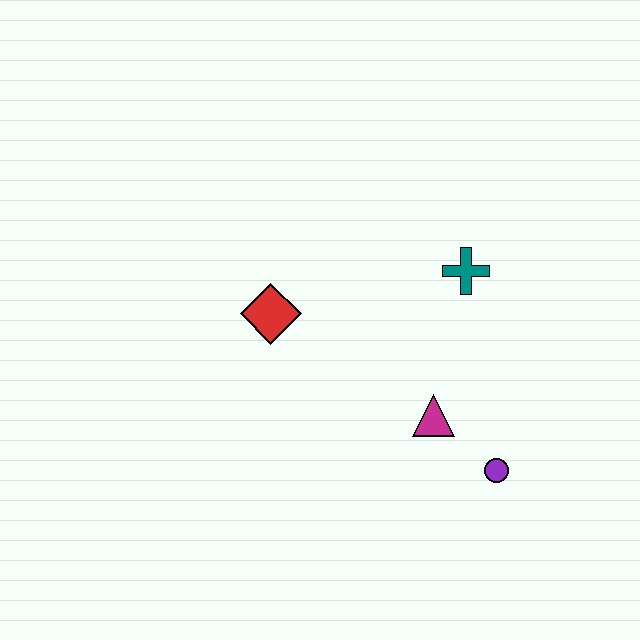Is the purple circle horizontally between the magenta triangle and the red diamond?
No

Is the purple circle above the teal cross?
No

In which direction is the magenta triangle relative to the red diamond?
The magenta triangle is to the right of the red diamond.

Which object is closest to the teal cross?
The magenta triangle is closest to the teal cross.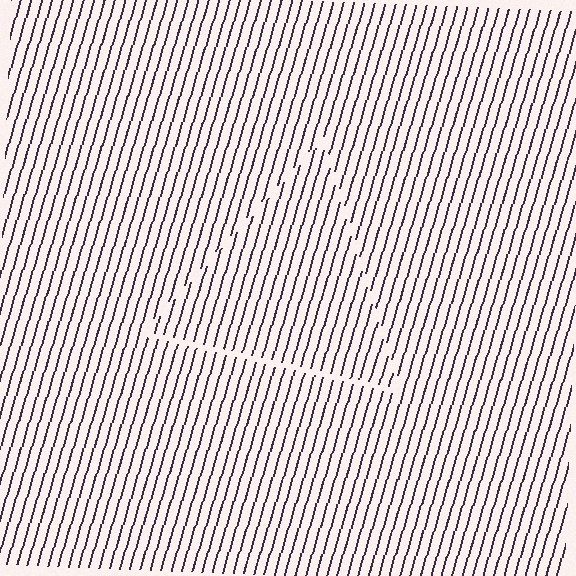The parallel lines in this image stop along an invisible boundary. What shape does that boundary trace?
An illusory triangle. The interior of the shape contains the same grating, shifted by half a period — the contour is defined by the phase discontinuity where line-ends from the inner and outer gratings abut.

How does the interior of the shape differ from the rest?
The interior of the shape contains the same grating, shifted by half a period — the contour is defined by the phase discontinuity where line-ends from the inner and outer gratings abut.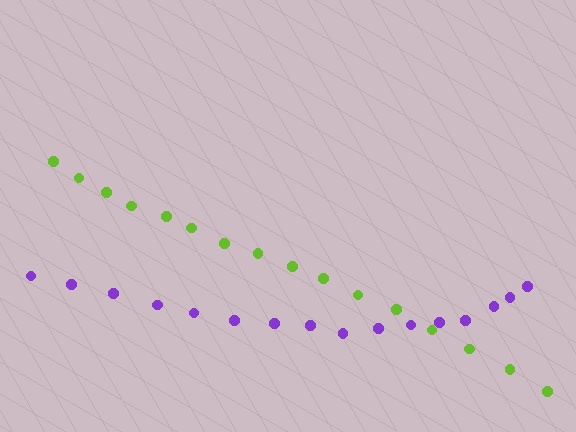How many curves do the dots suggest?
There are 2 distinct paths.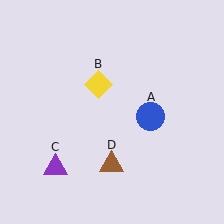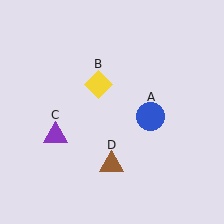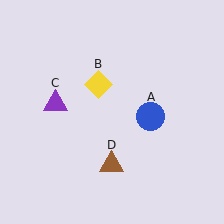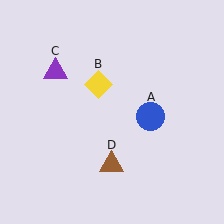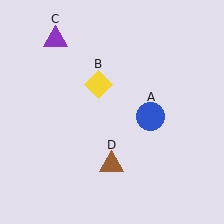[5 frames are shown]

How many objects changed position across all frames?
1 object changed position: purple triangle (object C).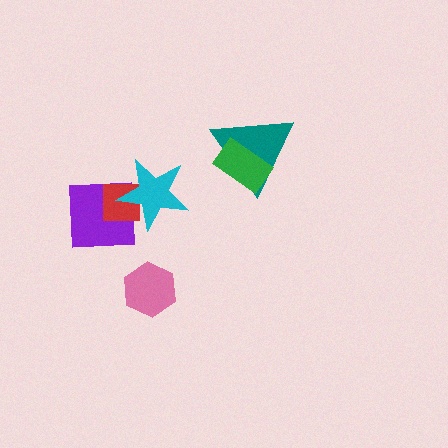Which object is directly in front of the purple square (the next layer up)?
The red square is directly in front of the purple square.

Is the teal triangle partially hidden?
Yes, it is partially covered by another shape.